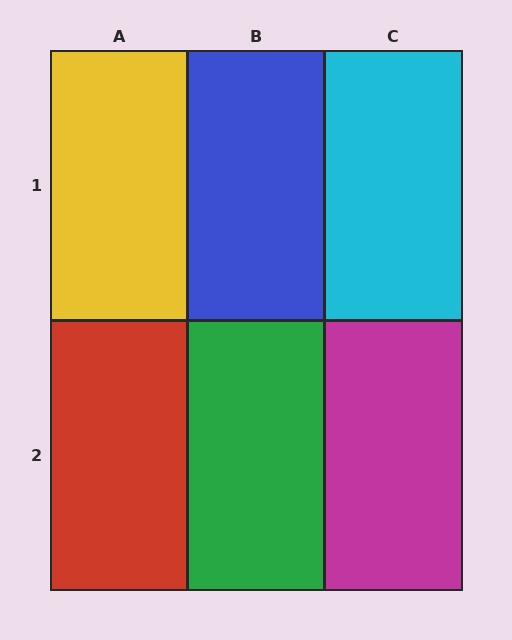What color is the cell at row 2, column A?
Red.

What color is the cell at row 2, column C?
Magenta.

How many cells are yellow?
1 cell is yellow.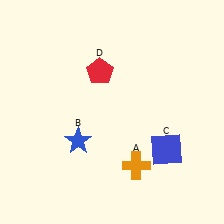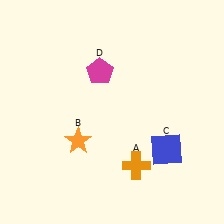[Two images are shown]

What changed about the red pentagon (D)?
In Image 1, D is red. In Image 2, it changed to magenta.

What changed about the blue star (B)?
In Image 1, B is blue. In Image 2, it changed to orange.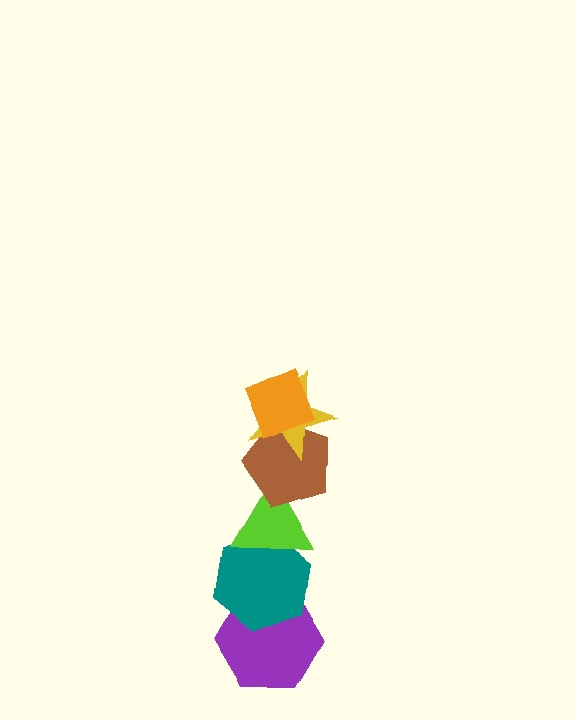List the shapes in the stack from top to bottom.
From top to bottom: the orange diamond, the yellow star, the brown pentagon, the lime triangle, the teal hexagon, the purple hexagon.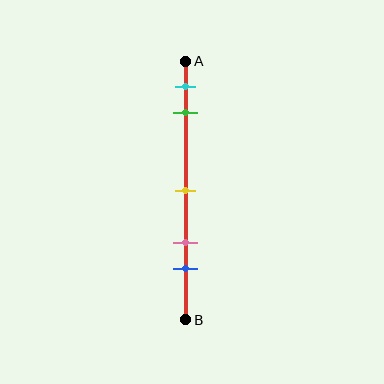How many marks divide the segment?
There are 5 marks dividing the segment.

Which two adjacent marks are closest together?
The cyan and green marks are the closest adjacent pair.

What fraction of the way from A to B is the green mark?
The green mark is approximately 20% (0.2) of the way from A to B.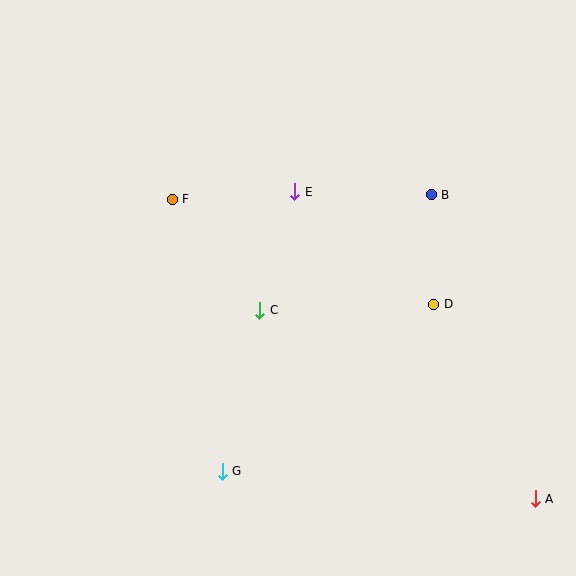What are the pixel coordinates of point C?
Point C is at (260, 310).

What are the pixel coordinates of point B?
Point B is at (431, 195).